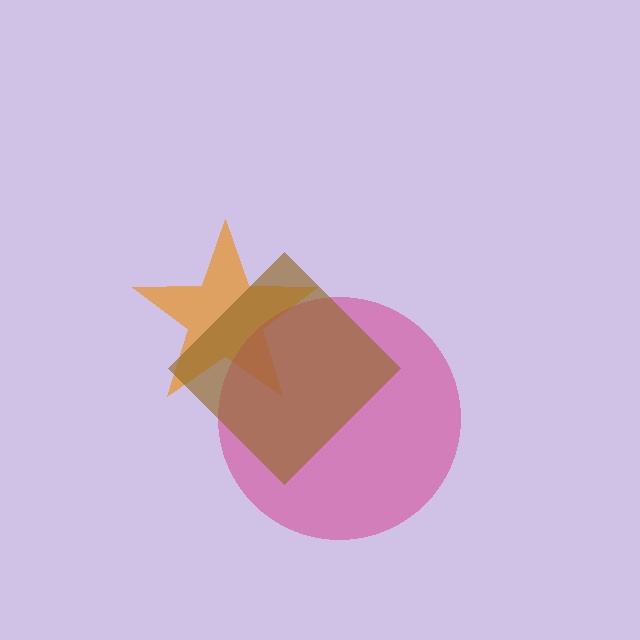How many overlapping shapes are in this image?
There are 3 overlapping shapes in the image.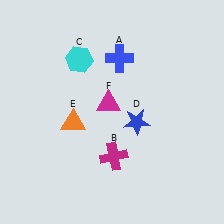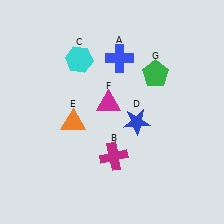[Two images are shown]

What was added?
A green pentagon (G) was added in Image 2.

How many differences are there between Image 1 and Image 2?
There is 1 difference between the two images.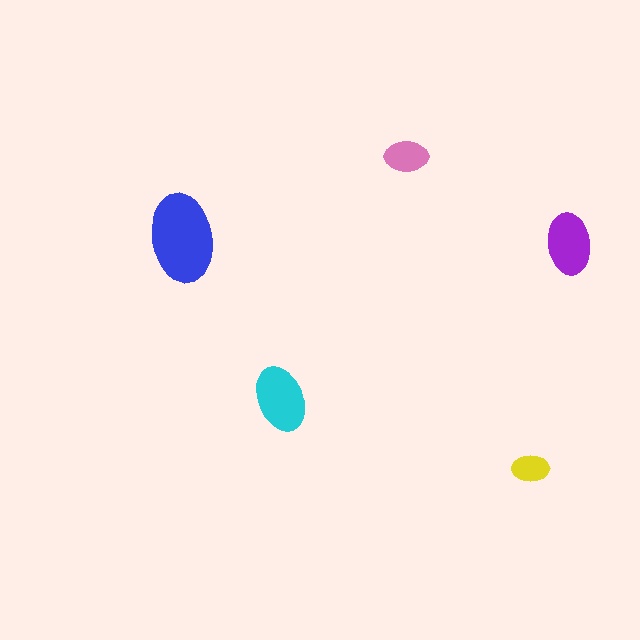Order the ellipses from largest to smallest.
the blue one, the cyan one, the purple one, the pink one, the yellow one.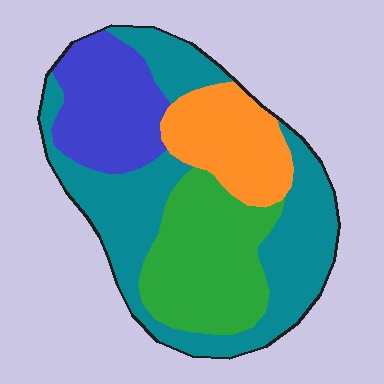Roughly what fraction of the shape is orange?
Orange takes up about one sixth (1/6) of the shape.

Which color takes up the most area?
Teal, at roughly 40%.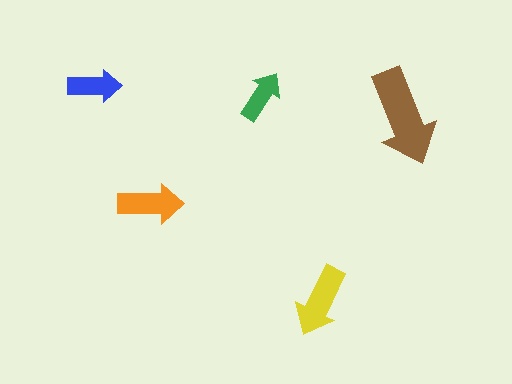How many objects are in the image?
There are 5 objects in the image.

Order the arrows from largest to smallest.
the brown one, the yellow one, the orange one, the blue one, the green one.